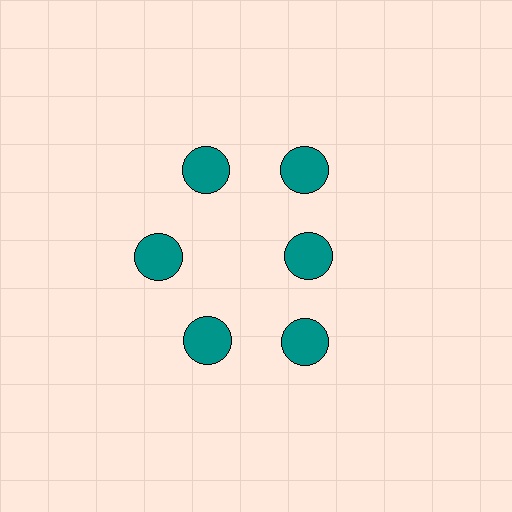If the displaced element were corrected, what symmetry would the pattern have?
It would have 6-fold rotational symmetry — the pattern would map onto itself every 60 degrees.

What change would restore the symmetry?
The symmetry would be restored by moving it outward, back onto the ring so that all 6 circles sit at equal angles and equal distance from the center.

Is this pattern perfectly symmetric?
No. The 6 teal circles are arranged in a ring, but one element near the 3 o'clock position is pulled inward toward the center, breaking the 6-fold rotational symmetry.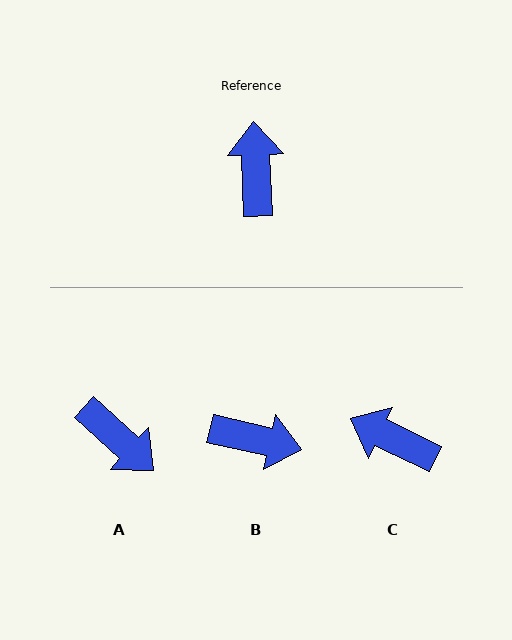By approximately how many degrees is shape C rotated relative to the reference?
Approximately 62 degrees counter-clockwise.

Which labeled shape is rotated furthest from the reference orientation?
A, about 135 degrees away.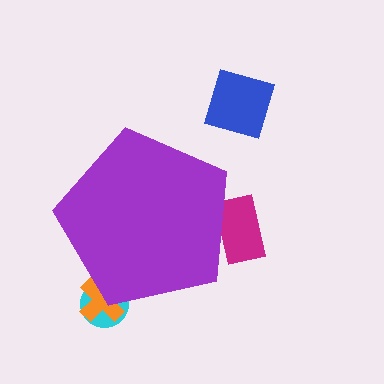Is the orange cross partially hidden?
Yes, the orange cross is partially hidden behind the purple pentagon.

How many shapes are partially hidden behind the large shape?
3 shapes are partially hidden.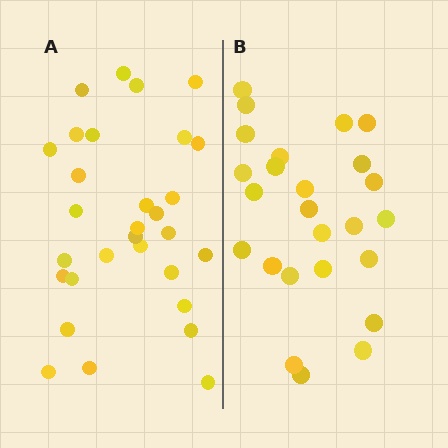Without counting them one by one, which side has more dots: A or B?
Region A (the left region) has more dots.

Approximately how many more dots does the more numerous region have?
Region A has about 5 more dots than region B.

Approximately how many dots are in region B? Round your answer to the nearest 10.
About 20 dots. (The exact count is 25, which rounds to 20.)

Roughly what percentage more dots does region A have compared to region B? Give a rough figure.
About 20% more.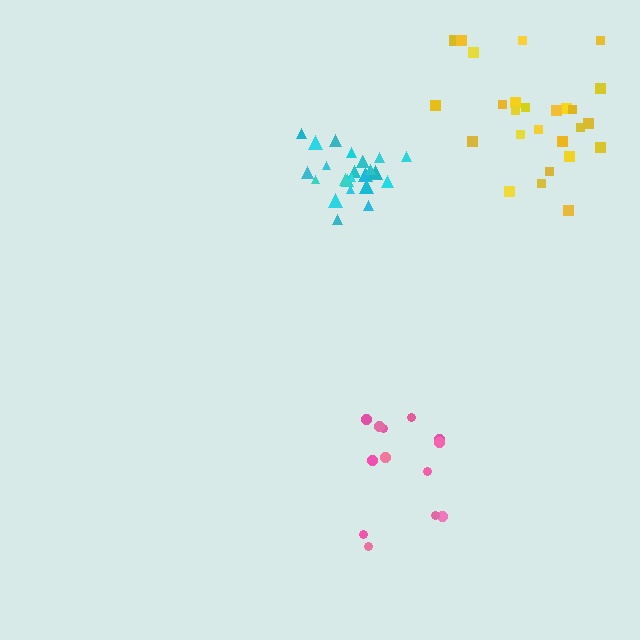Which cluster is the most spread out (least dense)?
Yellow.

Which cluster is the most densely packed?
Cyan.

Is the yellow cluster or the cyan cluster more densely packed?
Cyan.